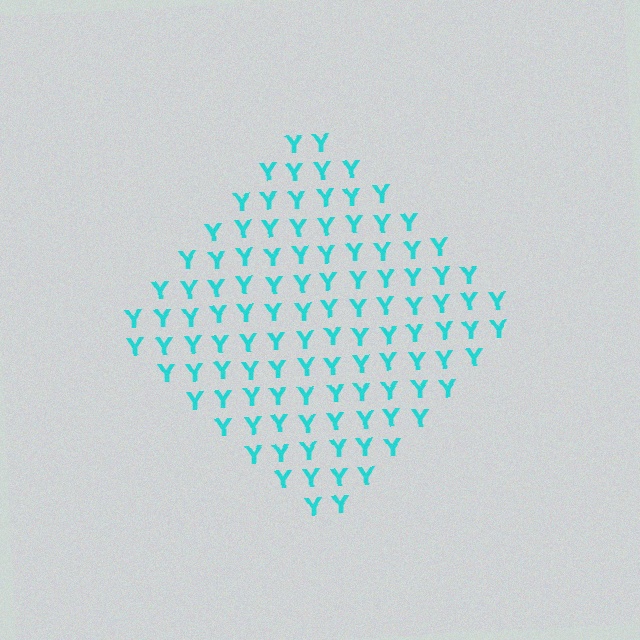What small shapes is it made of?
It is made of small letter Y's.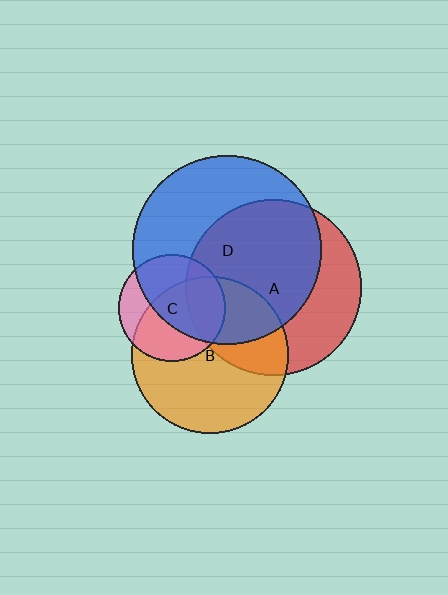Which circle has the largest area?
Circle D (blue).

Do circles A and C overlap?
Yes.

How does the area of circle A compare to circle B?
Approximately 1.3 times.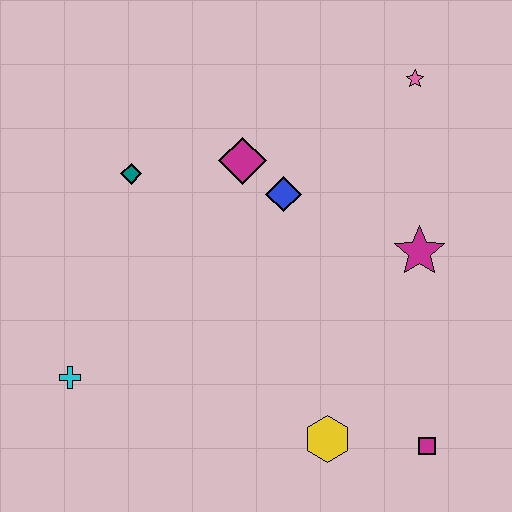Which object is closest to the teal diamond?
The magenta diamond is closest to the teal diamond.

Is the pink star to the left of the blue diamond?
No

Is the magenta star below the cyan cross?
No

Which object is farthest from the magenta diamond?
The magenta square is farthest from the magenta diamond.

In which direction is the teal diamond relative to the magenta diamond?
The teal diamond is to the left of the magenta diamond.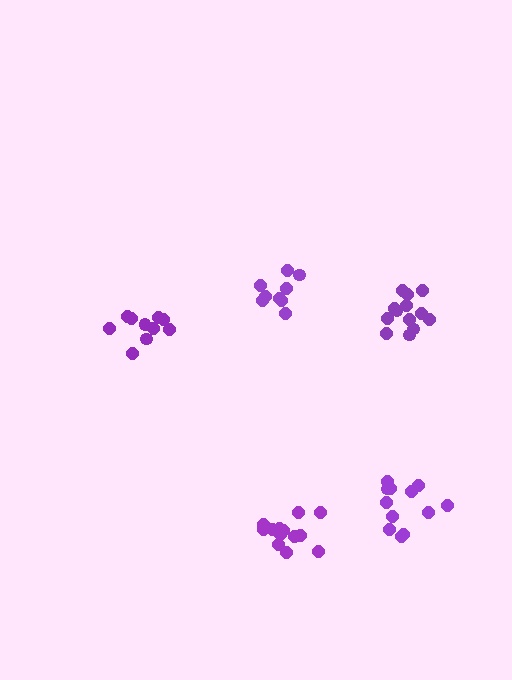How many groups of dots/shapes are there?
There are 5 groups.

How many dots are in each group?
Group 1: 13 dots, Group 2: 12 dots, Group 3: 9 dots, Group 4: 13 dots, Group 5: 10 dots (57 total).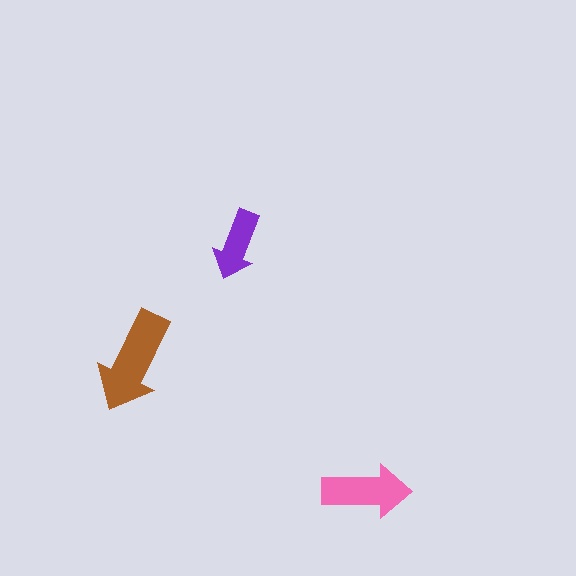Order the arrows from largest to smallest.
the brown one, the pink one, the purple one.